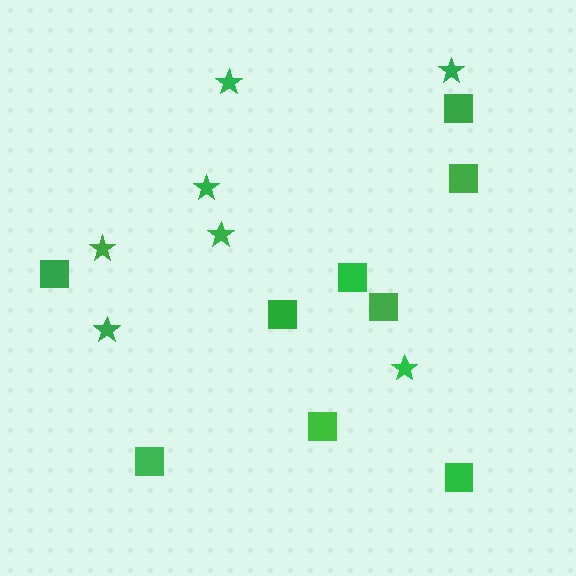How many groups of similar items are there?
There are 2 groups: one group of stars (7) and one group of squares (9).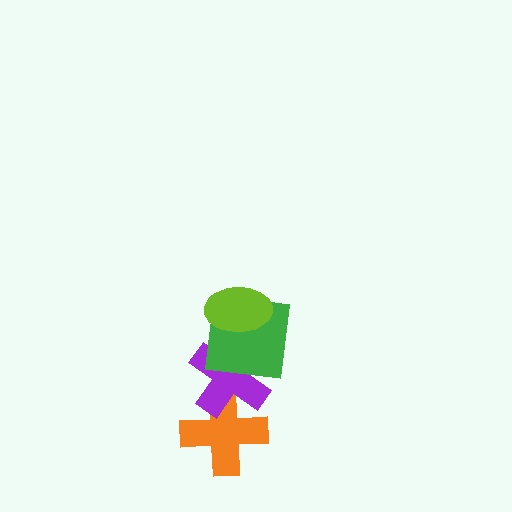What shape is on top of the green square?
The lime ellipse is on top of the green square.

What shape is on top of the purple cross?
The green square is on top of the purple cross.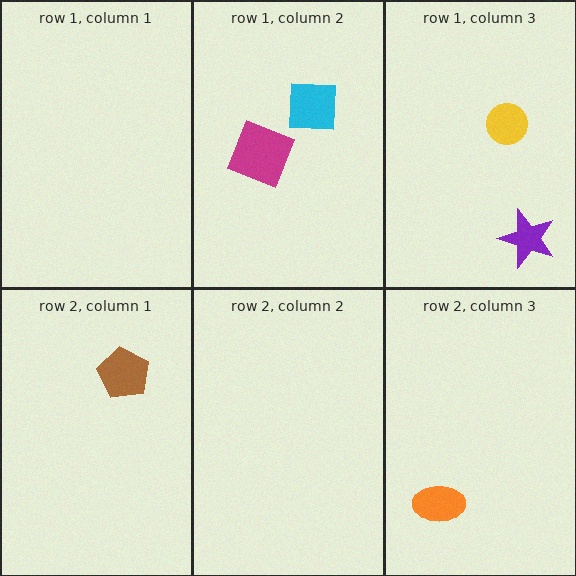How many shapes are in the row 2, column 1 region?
1.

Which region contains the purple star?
The row 1, column 3 region.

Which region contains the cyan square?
The row 1, column 2 region.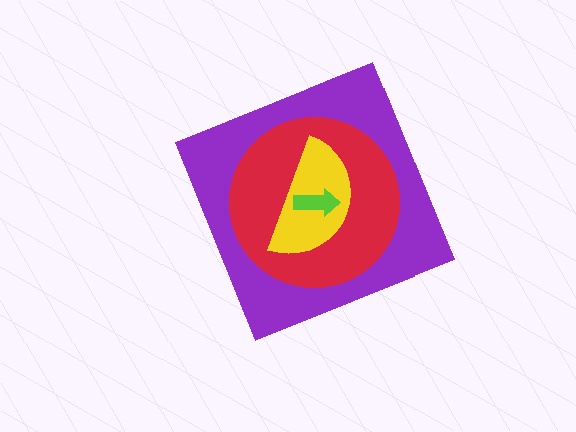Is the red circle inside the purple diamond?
Yes.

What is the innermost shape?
The lime arrow.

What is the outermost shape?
The purple diamond.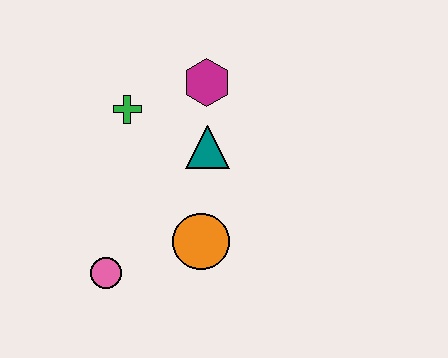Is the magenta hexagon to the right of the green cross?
Yes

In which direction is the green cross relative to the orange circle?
The green cross is above the orange circle.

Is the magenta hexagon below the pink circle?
No